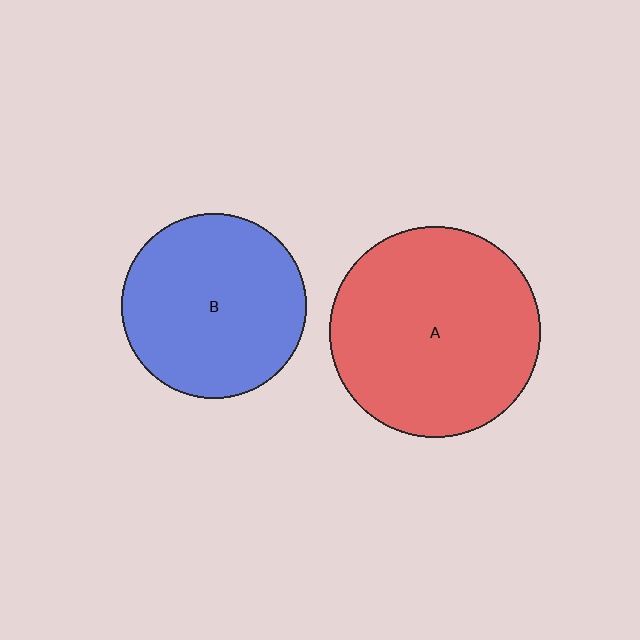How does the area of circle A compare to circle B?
Approximately 1.3 times.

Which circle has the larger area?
Circle A (red).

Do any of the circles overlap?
No, none of the circles overlap.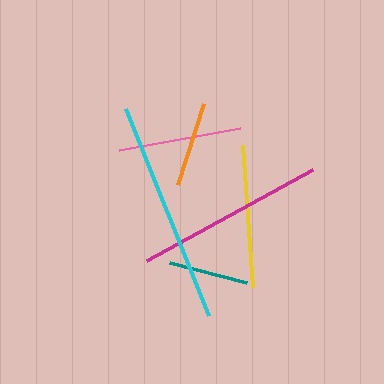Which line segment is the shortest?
The teal line is the shortest at approximately 79 pixels.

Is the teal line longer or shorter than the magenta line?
The magenta line is longer than the teal line.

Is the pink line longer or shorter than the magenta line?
The magenta line is longer than the pink line.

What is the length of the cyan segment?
The cyan segment is approximately 223 pixels long.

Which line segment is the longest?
The cyan line is the longest at approximately 223 pixels.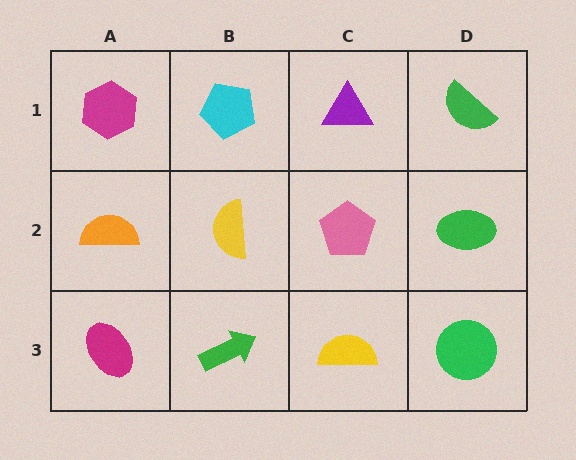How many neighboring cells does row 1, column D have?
2.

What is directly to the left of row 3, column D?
A yellow semicircle.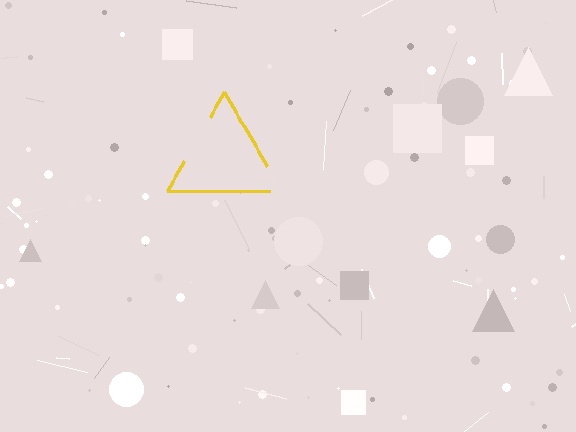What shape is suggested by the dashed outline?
The dashed outline suggests a triangle.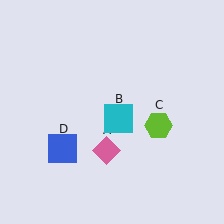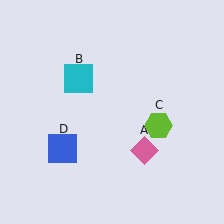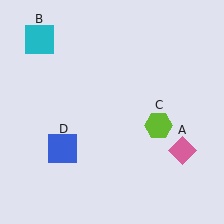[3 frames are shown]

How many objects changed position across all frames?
2 objects changed position: pink diamond (object A), cyan square (object B).